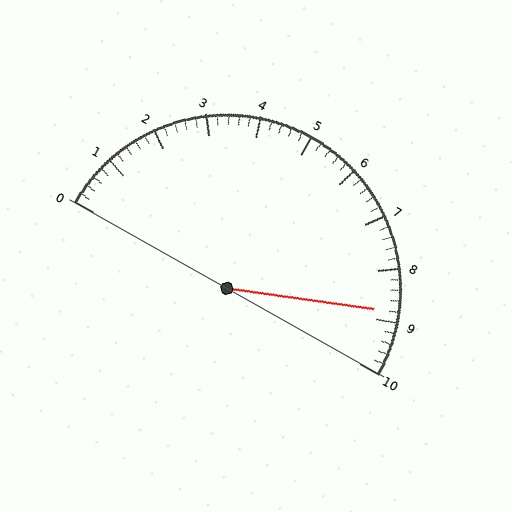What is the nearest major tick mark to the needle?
The nearest major tick mark is 9.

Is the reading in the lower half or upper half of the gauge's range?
The reading is in the upper half of the range (0 to 10).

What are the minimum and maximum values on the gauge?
The gauge ranges from 0 to 10.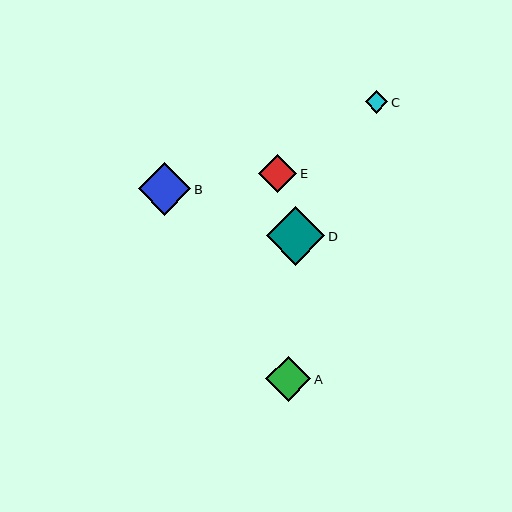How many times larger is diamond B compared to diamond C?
Diamond B is approximately 2.3 times the size of diamond C.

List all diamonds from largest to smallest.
From largest to smallest: D, B, A, E, C.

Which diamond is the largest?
Diamond D is the largest with a size of approximately 58 pixels.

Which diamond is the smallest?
Diamond C is the smallest with a size of approximately 22 pixels.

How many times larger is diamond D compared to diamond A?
Diamond D is approximately 1.3 times the size of diamond A.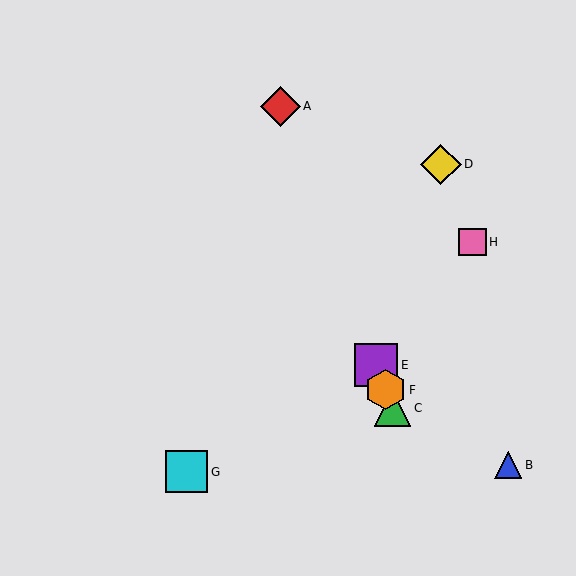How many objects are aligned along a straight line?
4 objects (A, C, E, F) are aligned along a straight line.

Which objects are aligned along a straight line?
Objects A, C, E, F are aligned along a straight line.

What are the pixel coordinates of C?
Object C is at (392, 408).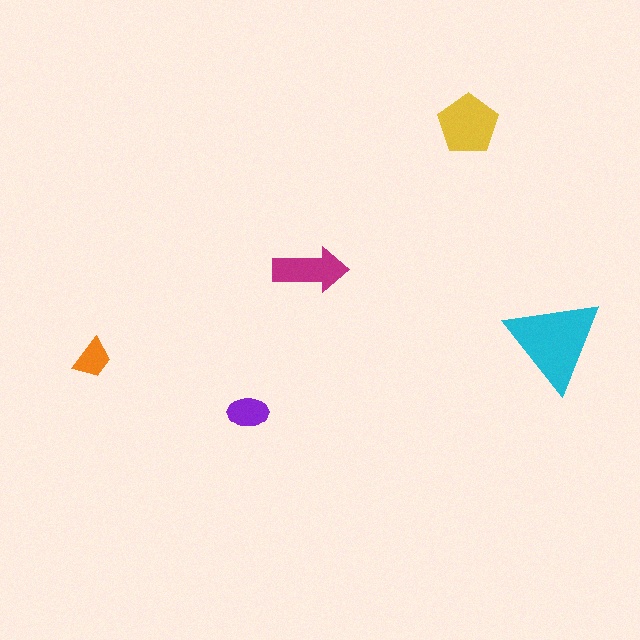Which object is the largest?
The cyan triangle.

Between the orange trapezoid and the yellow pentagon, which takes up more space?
The yellow pentagon.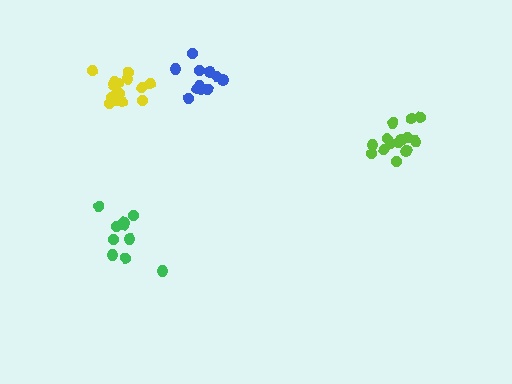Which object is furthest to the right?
The lime cluster is rightmost.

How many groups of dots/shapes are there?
There are 4 groups.